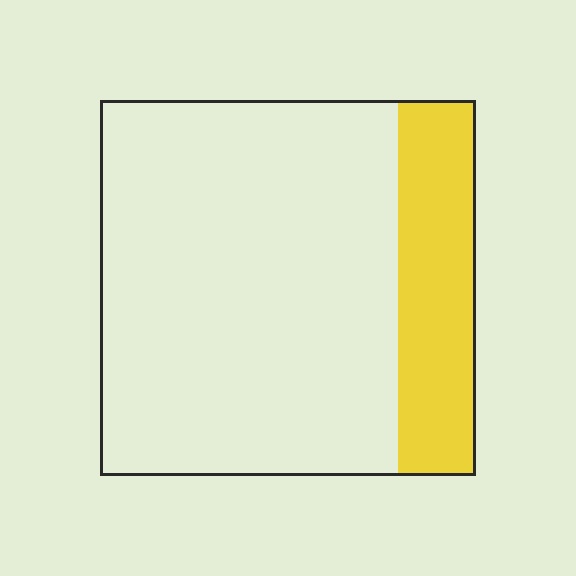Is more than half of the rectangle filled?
No.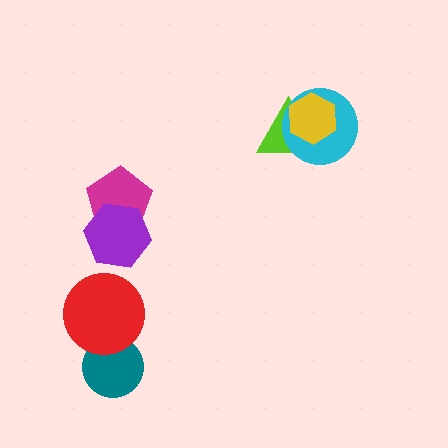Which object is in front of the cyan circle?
The yellow hexagon is in front of the cyan circle.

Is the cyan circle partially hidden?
Yes, it is partially covered by another shape.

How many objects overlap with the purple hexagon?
1 object overlaps with the purple hexagon.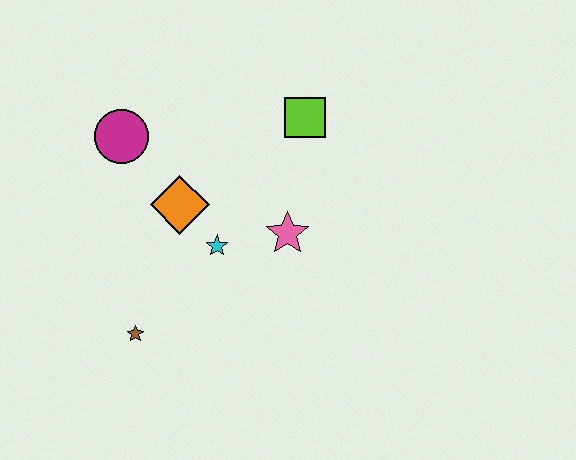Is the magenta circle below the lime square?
Yes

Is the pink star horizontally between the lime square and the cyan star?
Yes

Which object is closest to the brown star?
The cyan star is closest to the brown star.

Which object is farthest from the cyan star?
The lime square is farthest from the cyan star.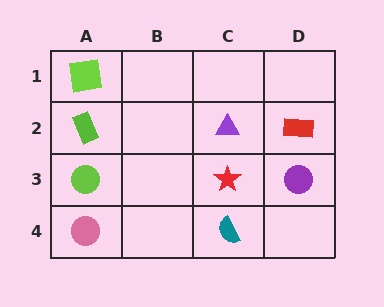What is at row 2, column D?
A red rectangle.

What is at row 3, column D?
A purple circle.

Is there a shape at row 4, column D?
No, that cell is empty.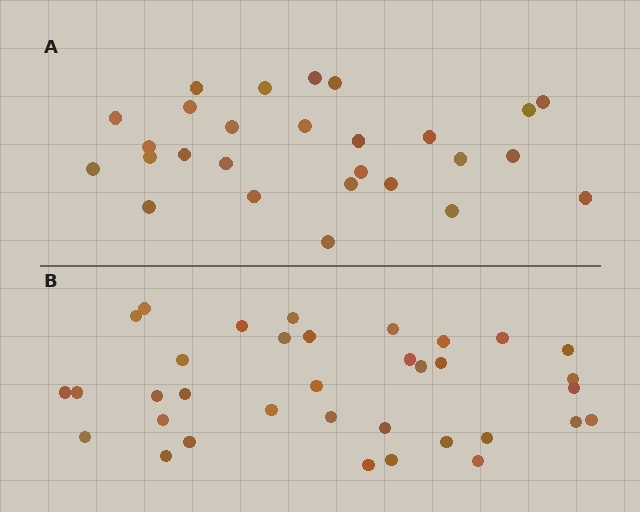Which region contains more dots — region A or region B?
Region B (the bottom region) has more dots.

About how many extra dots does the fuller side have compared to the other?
Region B has roughly 8 or so more dots than region A.